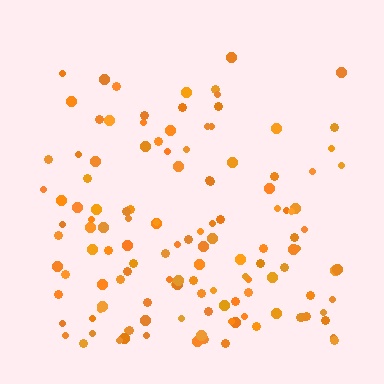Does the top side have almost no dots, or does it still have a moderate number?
Still a moderate number, just noticeably fewer than the bottom.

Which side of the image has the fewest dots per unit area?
The top.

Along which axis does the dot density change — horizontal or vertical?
Vertical.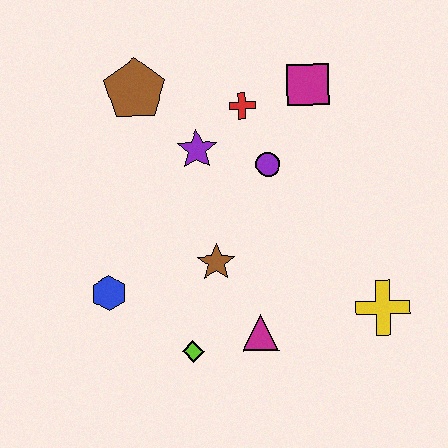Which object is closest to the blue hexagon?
The lime diamond is closest to the blue hexagon.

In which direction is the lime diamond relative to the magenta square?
The lime diamond is below the magenta square.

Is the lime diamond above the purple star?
No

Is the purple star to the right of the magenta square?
No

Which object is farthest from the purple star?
The yellow cross is farthest from the purple star.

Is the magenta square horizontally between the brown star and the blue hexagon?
No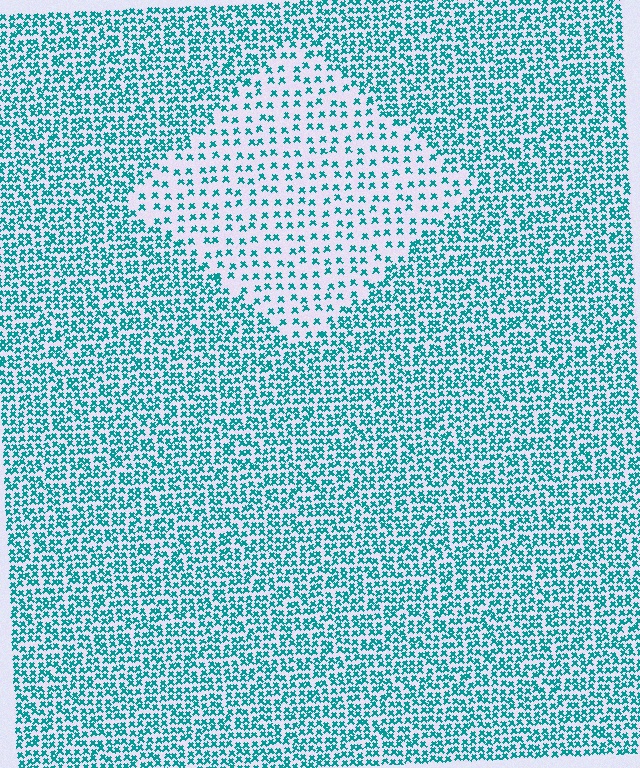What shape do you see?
I see a diamond.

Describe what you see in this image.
The image contains small teal elements arranged at two different densities. A diamond-shaped region is visible where the elements are less densely packed than the surrounding area.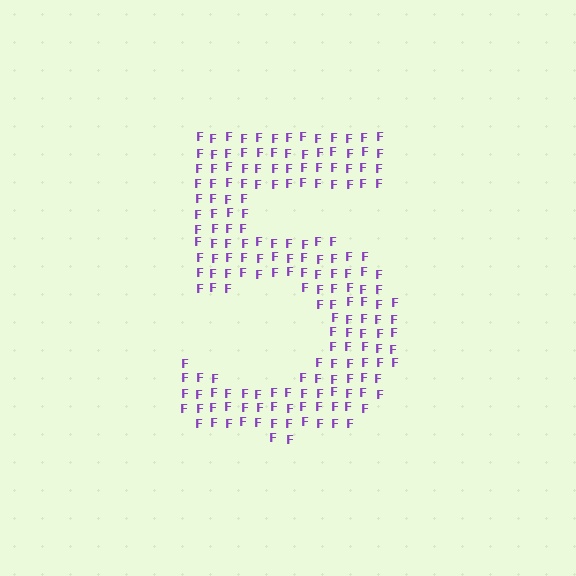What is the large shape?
The large shape is the digit 5.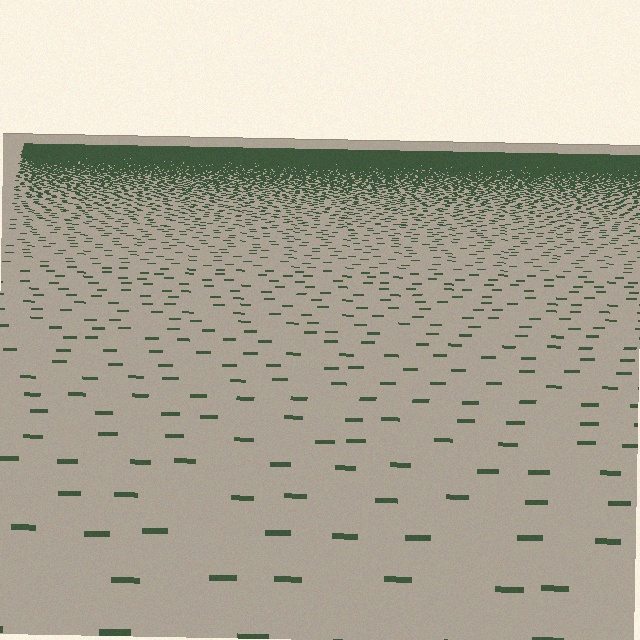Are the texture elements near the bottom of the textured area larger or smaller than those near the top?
Larger. Near the bottom, elements are closer to the viewer and appear at a bigger on-screen size.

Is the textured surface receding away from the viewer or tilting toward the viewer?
The surface is receding away from the viewer. Texture elements get smaller and denser toward the top.